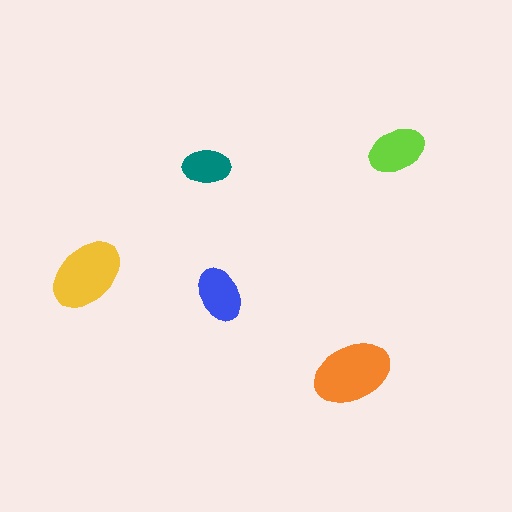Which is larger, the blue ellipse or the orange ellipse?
The orange one.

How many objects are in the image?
There are 5 objects in the image.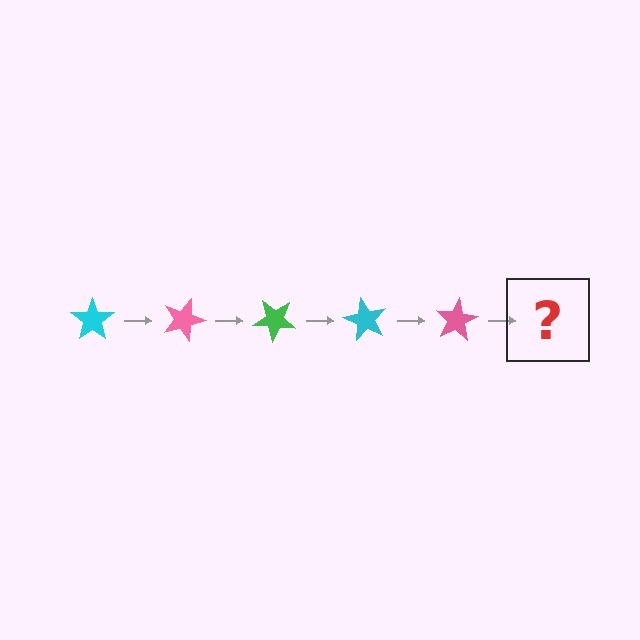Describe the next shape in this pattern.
It should be a green star, rotated 100 degrees from the start.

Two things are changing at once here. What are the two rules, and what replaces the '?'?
The two rules are that it rotates 20 degrees each step and the color cycles through cyan, pink, and green. The '?' should be a green star, rotated 100 degrees from the start.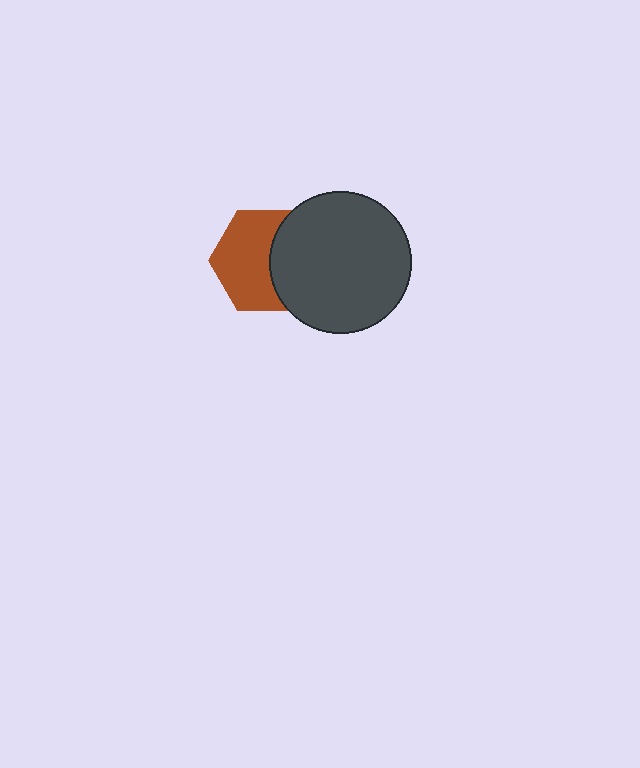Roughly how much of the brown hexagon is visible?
About half of it is visible (roughly 61%).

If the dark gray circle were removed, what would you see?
You would see the complete brown hexagon.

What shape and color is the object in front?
The object in front is a dark gray circle.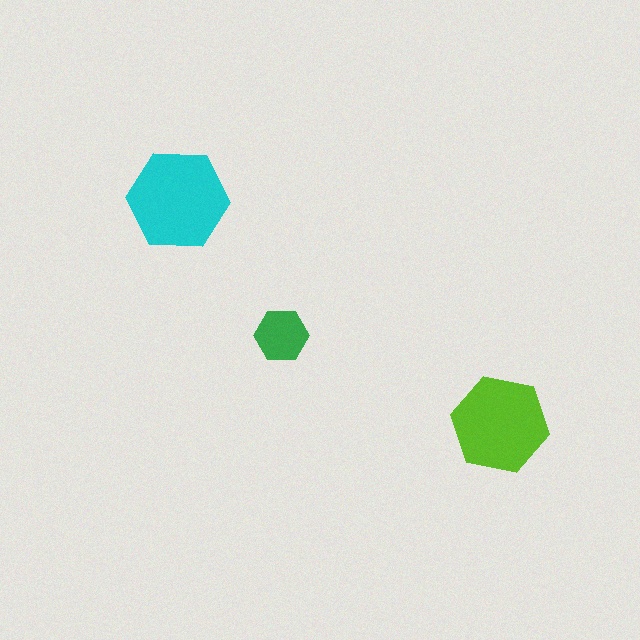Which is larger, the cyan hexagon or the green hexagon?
The cyan one.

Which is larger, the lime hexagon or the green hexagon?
The lime one.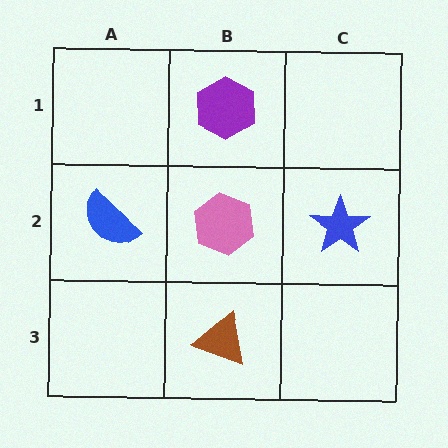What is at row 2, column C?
A blue star.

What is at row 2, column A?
A blue semicircle.